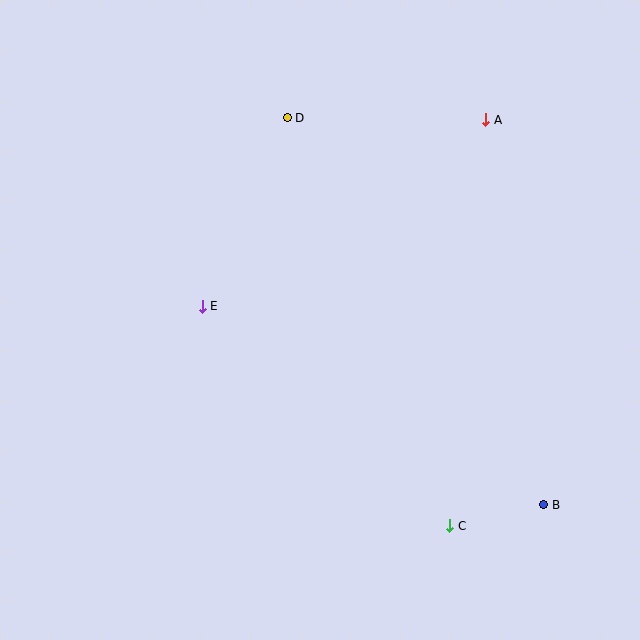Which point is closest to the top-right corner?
Point A is closest to the top-right corner.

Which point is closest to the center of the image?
Point E at (202, 306) is closest to the center.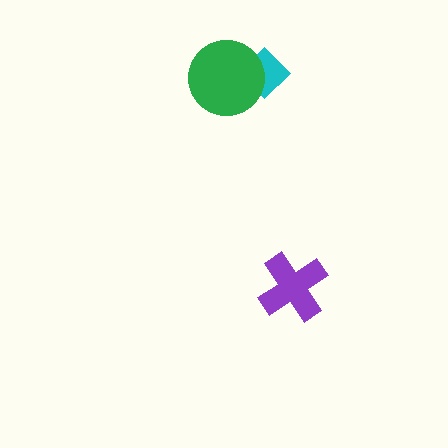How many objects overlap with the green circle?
1 object overlaps with the green circle.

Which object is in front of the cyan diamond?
The green circle is in front of the cyan diamond.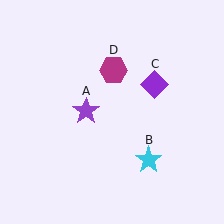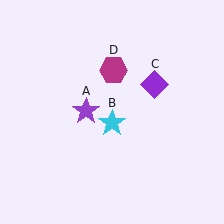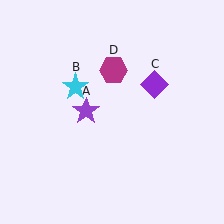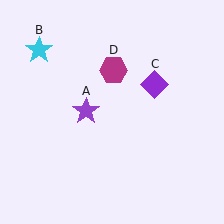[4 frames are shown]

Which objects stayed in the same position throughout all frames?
Purple star (object A) and purple diamond (object C) and magenta hexagon (object D) remained stationary.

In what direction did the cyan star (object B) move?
The cyan star (object B) moved up and to the left.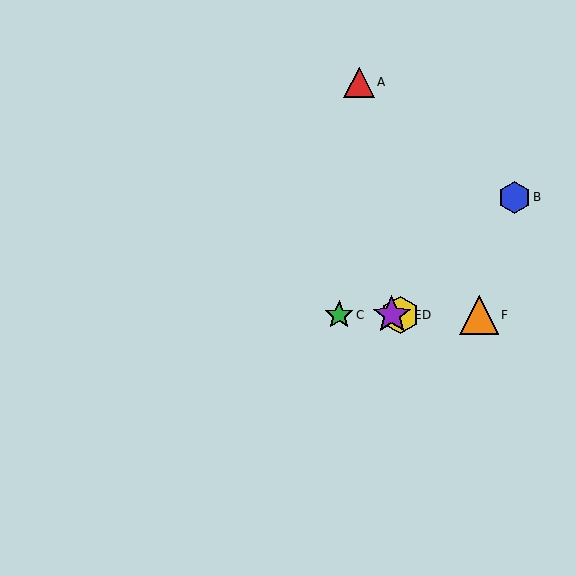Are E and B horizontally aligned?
No, E is at y≈315 and B is at y≈197.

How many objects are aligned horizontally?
4 objects (C, D, E, F) are aligned horizontally.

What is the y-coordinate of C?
Object C is at y≈315.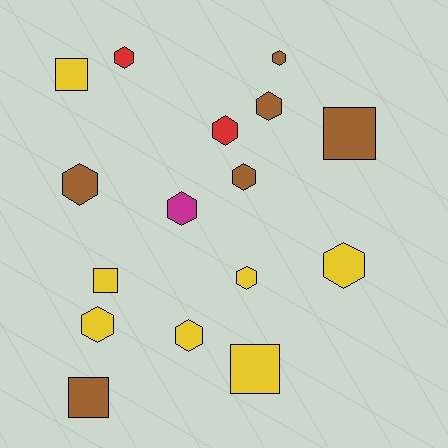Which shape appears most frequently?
Hexagon, with 11 objects.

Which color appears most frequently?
Yellow, with 7 objects.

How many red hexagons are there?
There are 2 red hexagons.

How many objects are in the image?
There are 16 objects.